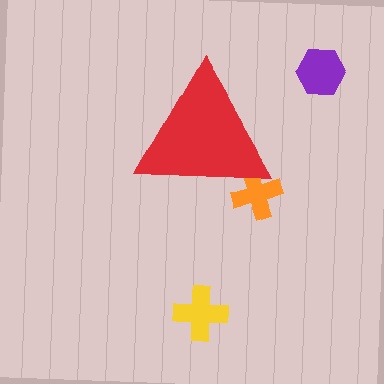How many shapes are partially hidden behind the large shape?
1 shape is partially hidden.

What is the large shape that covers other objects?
A red triangle.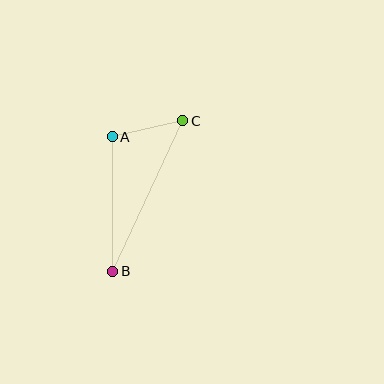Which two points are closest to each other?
Points A and C are closest to each other.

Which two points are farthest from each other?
Points B and C are farthest from each other.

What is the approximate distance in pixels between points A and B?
The distance between A and B is approximately 135 pixels.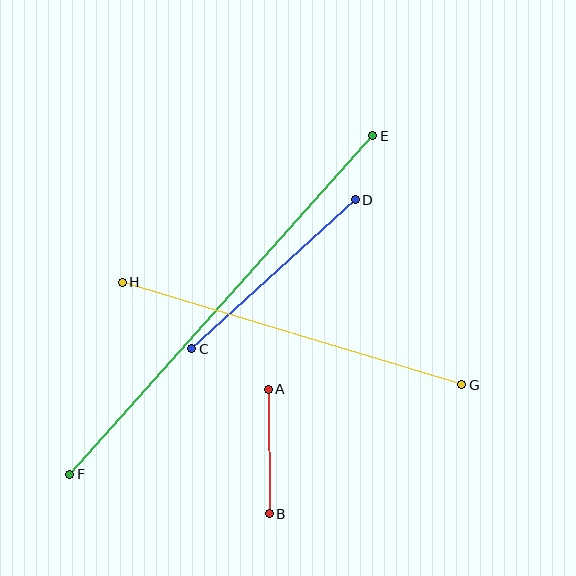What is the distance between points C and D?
The distance is approximately 221 pixels.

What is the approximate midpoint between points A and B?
The midpoint is at approximately (269, 452) pixels.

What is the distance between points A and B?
The distance is approximately 124 pixels.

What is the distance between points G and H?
The distance is approximately 355 pixels.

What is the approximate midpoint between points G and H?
The midpoint is at approximately (292, 333) pixels.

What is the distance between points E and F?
The distance is approximately 454 pixels.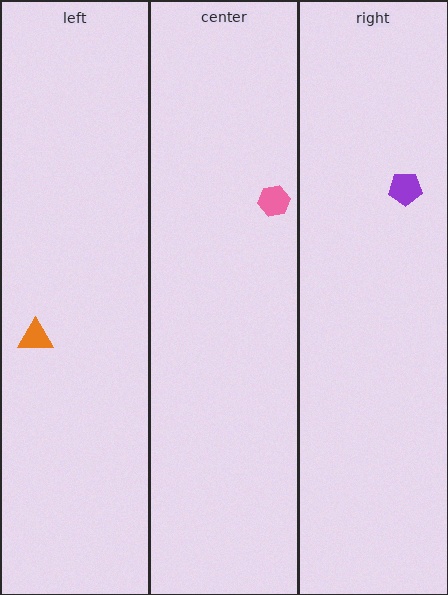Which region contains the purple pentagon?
The right region.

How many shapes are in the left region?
1.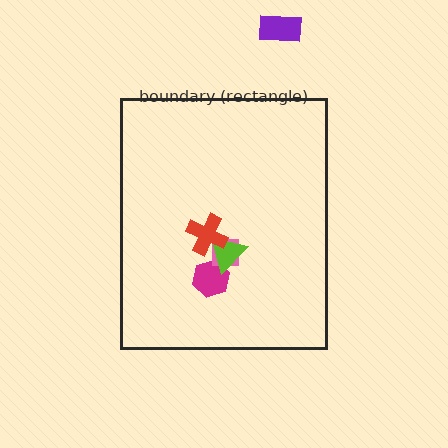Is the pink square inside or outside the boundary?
Inside.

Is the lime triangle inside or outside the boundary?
Inside.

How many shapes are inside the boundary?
4 inside, 1 outside.